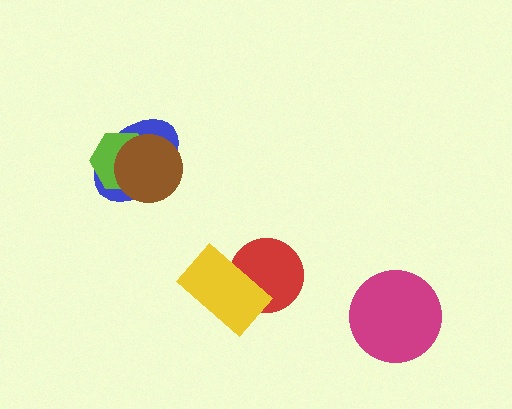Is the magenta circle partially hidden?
No, no other shape covers it.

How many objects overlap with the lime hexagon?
2 objects overlap with the lime hexagon.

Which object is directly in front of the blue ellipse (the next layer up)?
The lime hexagon is directly in front of the blue ellipse.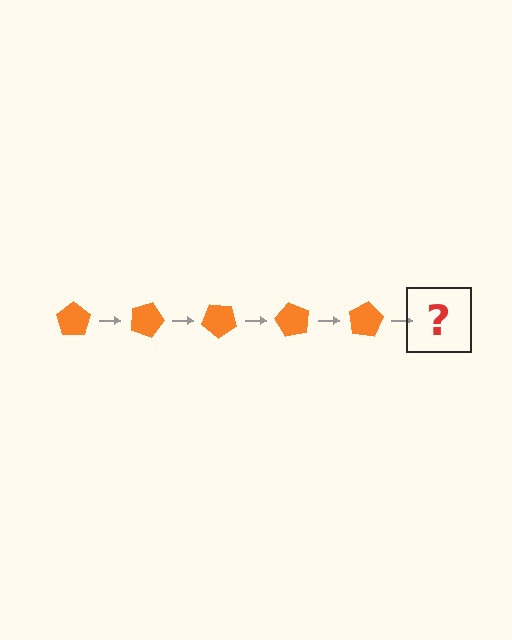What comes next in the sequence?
The next element should be an orange pentagon rotated 100 degrees.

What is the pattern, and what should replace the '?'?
The pattern is that the pentagon rotates 20 degrees each step. The '?' should be an orange pentagon rotated 100 degrees.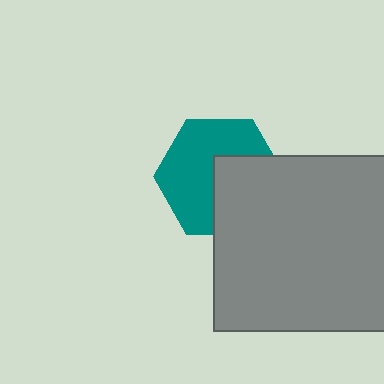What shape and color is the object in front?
The object in front is a gray square.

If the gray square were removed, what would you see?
You would see the complete teal hexagon.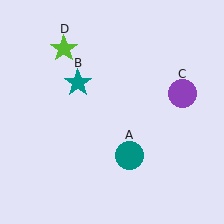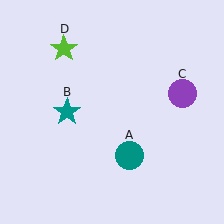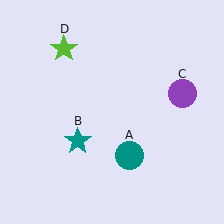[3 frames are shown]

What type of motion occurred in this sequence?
The teal star (object B) rotated counterclockwise around the center of the scene.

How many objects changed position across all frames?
1 object changed position: teal star (object B).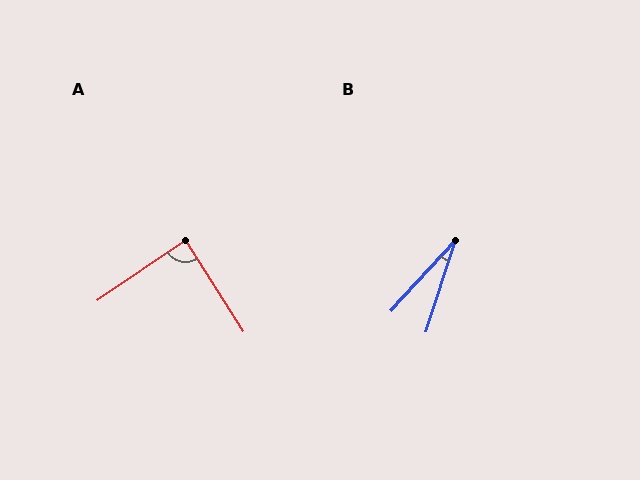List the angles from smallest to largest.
B (25°), A (89°).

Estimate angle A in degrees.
Approximately 89 degrees.